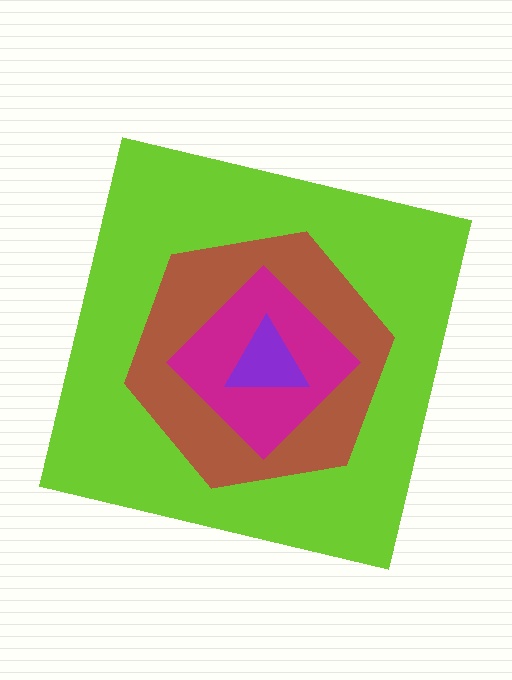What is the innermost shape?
The purple triangle.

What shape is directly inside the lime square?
The brown hexagon.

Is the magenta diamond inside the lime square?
Yes.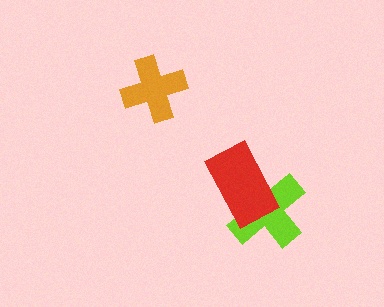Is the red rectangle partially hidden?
No, no other shape covers it.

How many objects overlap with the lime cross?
1 object overlaps with the lime cross.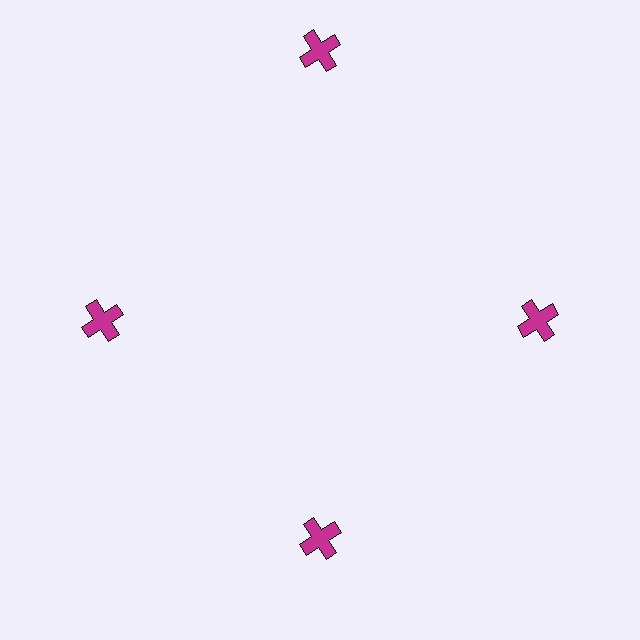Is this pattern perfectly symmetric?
No. The 4 magenta crosses are arranged in a ring, but one element near the 12 o'clock position is pushed outward from the center, breaking the 4-fold rotational symmetry.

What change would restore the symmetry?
The symmetry would be restored by moving it inward, back onto the ring so that all 4 crosses sit at equal angles and equal distance from the center.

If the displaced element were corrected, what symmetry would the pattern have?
It would have 4-fold rotational symmetry — the pattern would map onto itself every 90 degrees.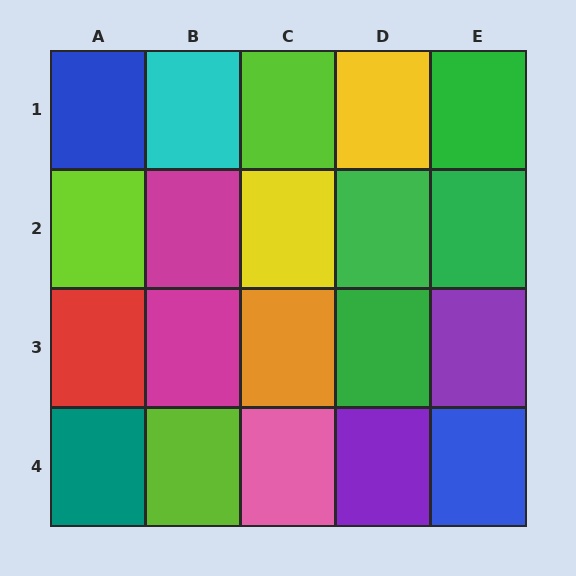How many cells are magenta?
2 cells are magenta.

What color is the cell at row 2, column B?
Magenta.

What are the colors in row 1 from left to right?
Blue, cyan, lime, yellow, green.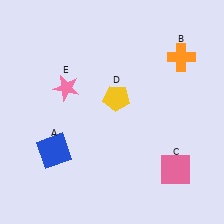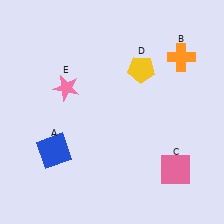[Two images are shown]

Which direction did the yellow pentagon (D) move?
The yellow pentagon (D) moved up.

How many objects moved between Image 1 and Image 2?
1 object moved between the two images.